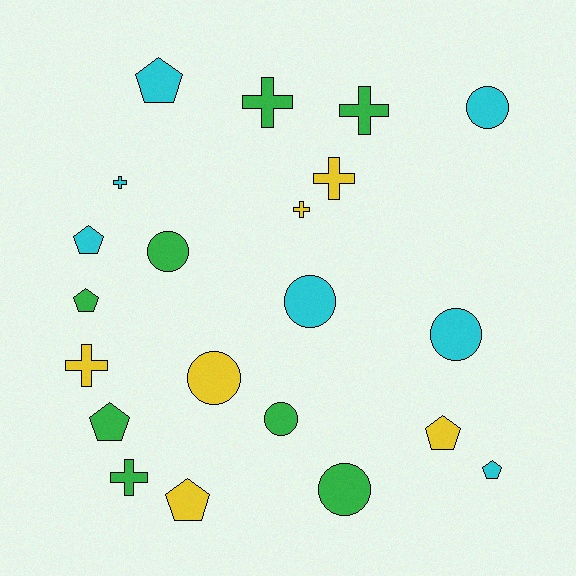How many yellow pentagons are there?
There are 2 yellow pentagons.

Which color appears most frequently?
Green, with 8 objects.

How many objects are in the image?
There are 21 objects.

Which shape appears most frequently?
Circle, with 7 objects.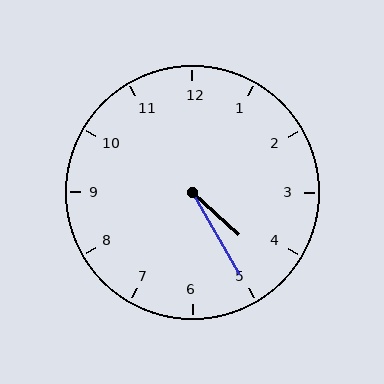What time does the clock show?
4:25.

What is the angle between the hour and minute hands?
Approximately 18 degrees.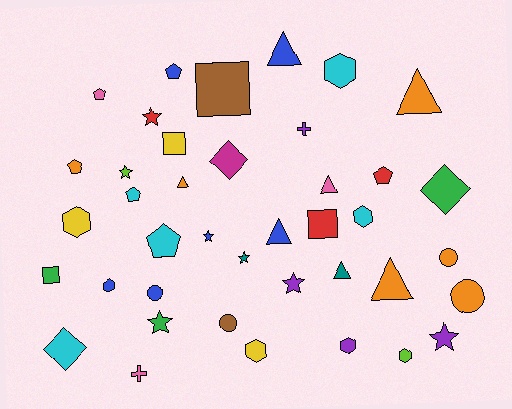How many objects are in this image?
There are 40 objects.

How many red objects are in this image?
There are 3 red objects.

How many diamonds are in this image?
There are 3 diamonds.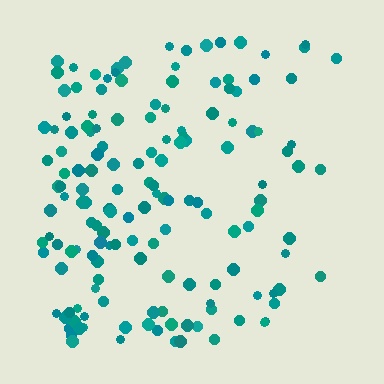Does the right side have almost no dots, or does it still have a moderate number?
Still a moderate number, just noticeably fewer than the left.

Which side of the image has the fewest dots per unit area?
The right.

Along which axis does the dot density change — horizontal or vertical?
Horizontal.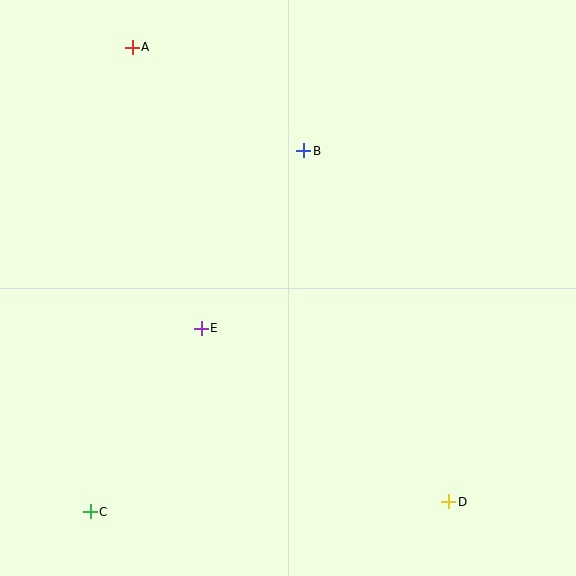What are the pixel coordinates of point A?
Point A is at (132, 47).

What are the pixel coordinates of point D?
Point D is at (449, 502).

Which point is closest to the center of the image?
Point E at (201, 328) is closest to the center.